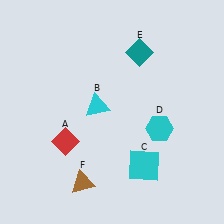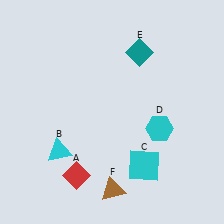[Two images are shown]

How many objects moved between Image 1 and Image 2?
3 objects moved between the two images.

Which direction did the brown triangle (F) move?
The brown triangle (F) moved right.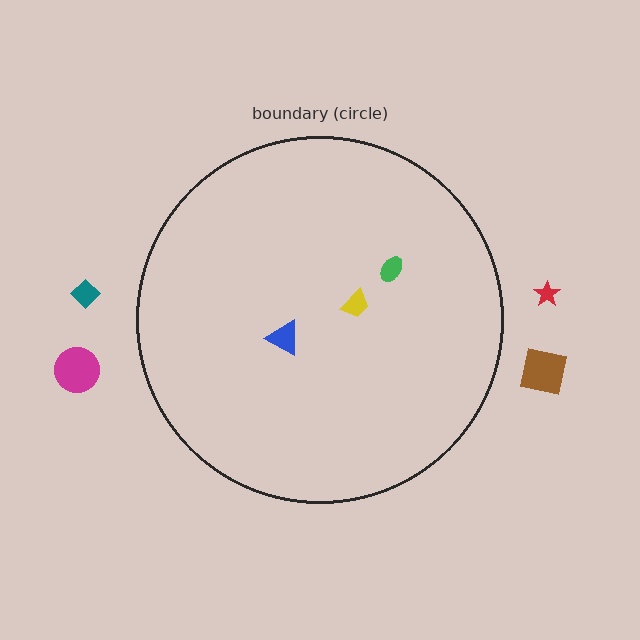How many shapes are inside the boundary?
3 inside, 4 outside.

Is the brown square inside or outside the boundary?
Outside.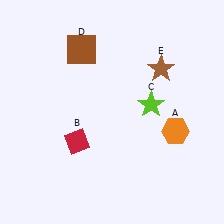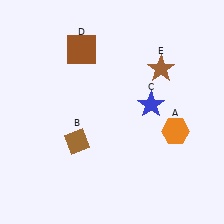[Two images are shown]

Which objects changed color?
B changed from red to brown. C changed from lime to blue.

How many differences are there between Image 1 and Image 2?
There are 2 differences between the two images.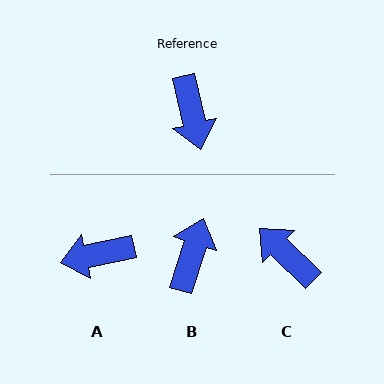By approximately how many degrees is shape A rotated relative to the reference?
Approximately 91 degrees clockwise.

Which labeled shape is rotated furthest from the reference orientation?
B, about 149 degrees away.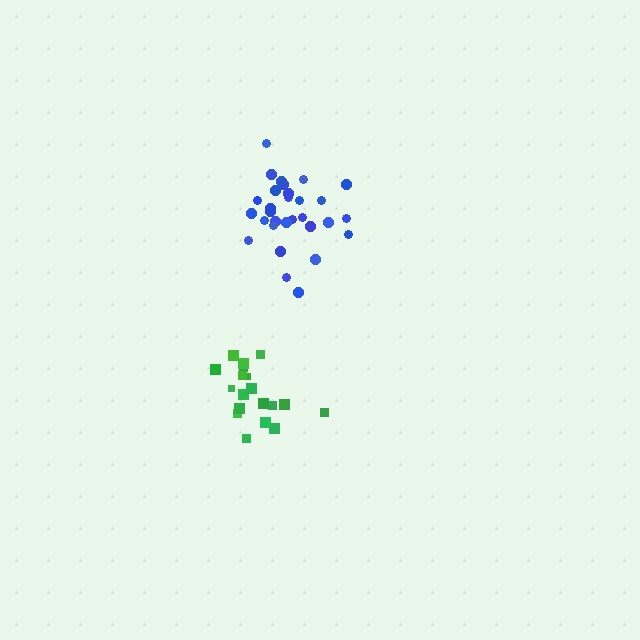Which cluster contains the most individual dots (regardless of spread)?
Blue (30).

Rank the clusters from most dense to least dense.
green, blue.